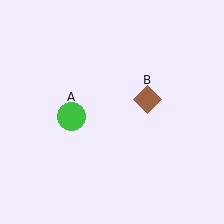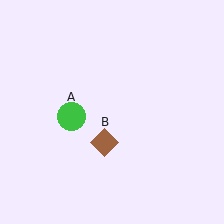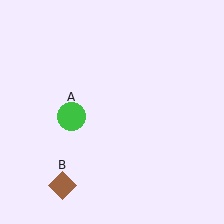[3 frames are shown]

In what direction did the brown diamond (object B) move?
The brown diamond (object B) moved down and to the left.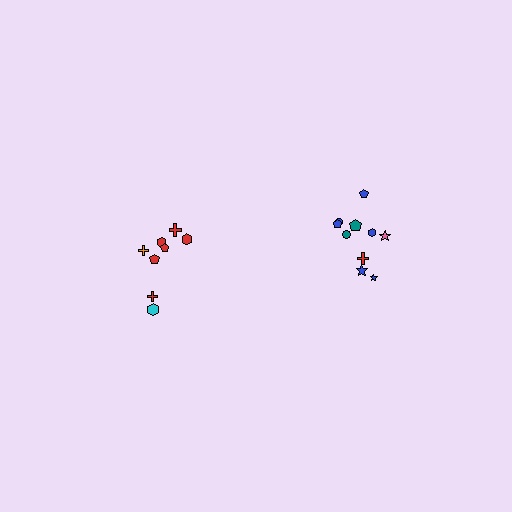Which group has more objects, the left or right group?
The right group.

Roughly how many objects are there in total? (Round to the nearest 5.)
Roughly 20 objects in total.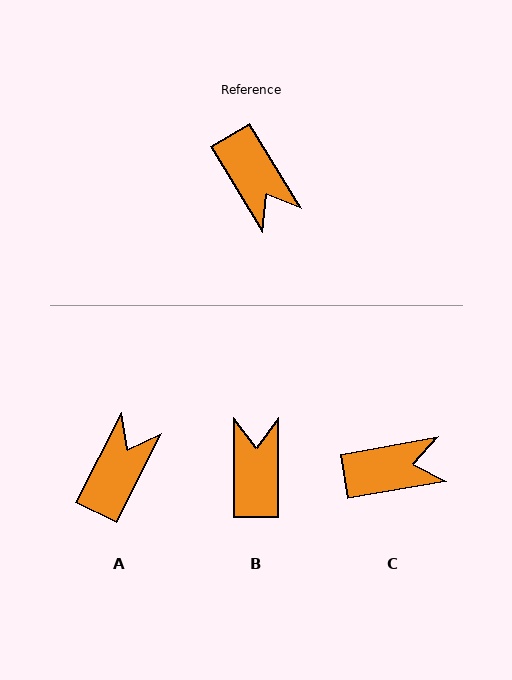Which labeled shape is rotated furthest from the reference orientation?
B, about 148 degrees away.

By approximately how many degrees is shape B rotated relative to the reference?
Approximately 148 degrees counter-clockwise.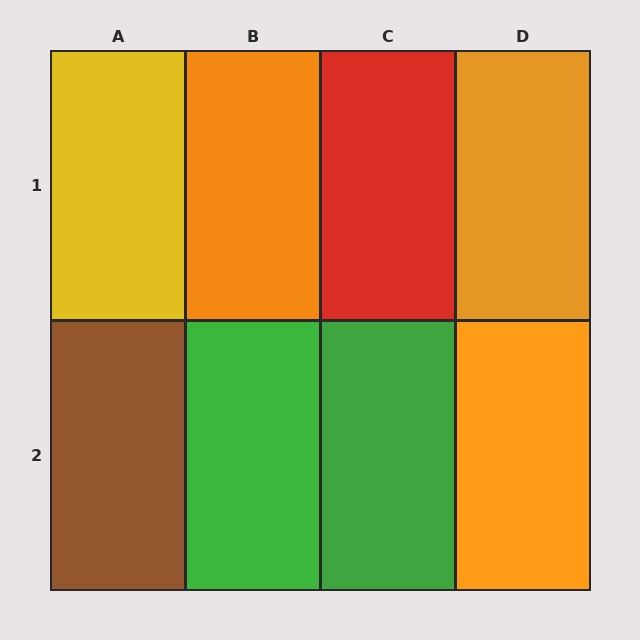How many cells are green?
2 cells are green.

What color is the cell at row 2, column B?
Green.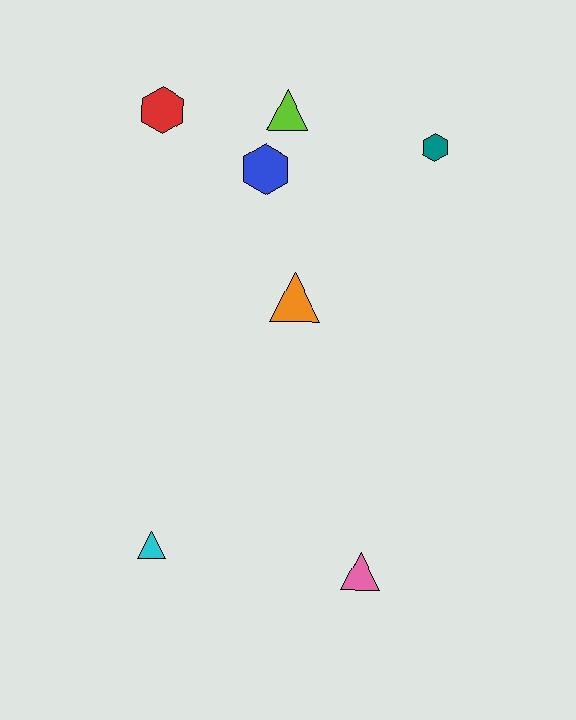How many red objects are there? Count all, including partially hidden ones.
There is 1 red object.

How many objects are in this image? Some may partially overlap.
There are 7 objects.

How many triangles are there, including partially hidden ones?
There are 4 triangles.